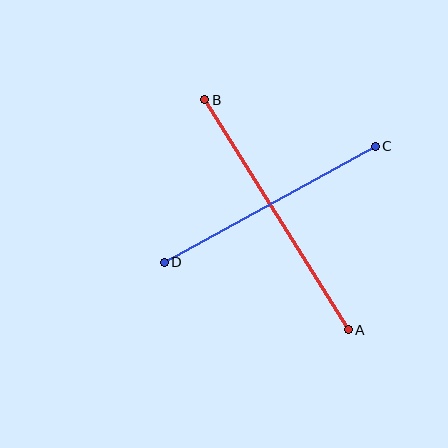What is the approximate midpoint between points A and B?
The midpoint is at approximately (277, 215) pixels.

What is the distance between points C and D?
The distance is approximately 241 pixels.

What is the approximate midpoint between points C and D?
The midpoint is at approximately (270, 204) pixels.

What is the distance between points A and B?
The distance is approximately 271 pixels.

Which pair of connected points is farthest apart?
Points A and B are farthest apart.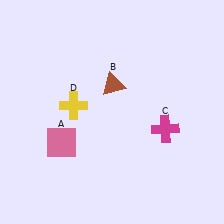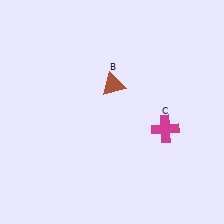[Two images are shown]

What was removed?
The pink square (A), the yellow cross (D) were removed in Image 2.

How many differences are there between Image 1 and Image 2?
There are 2 differences between the two images.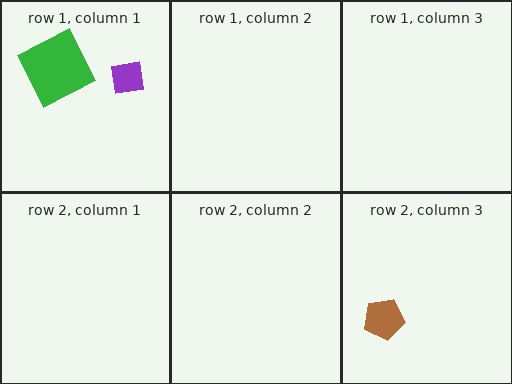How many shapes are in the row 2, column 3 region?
1.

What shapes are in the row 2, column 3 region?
The brown pentagon.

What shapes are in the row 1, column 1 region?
The green square, the purple square.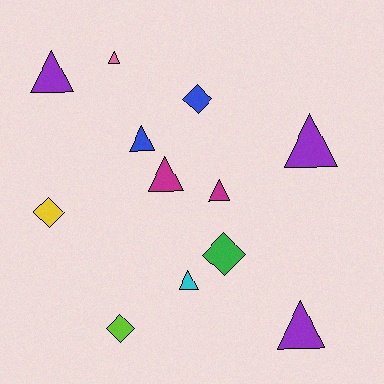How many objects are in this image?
There are 12 objects.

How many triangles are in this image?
There are 8 triangles.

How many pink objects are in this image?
There is 1 pink object.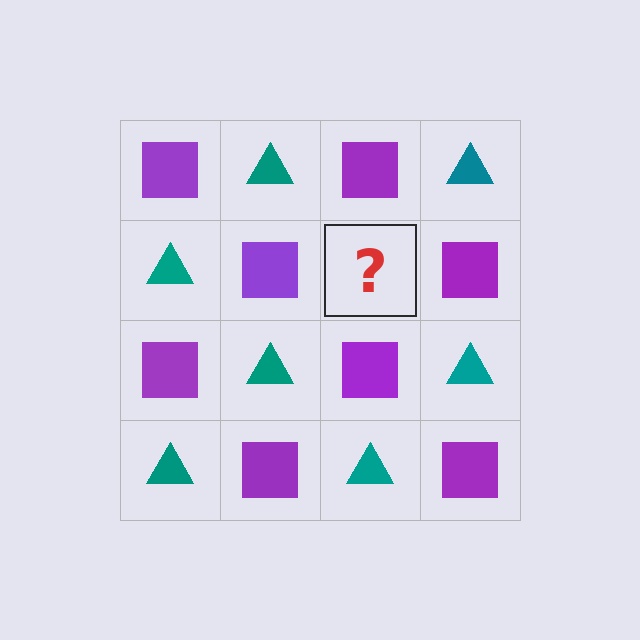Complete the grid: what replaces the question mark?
The question mark should be replaced with a teal triangle.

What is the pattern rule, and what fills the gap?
The rule is that it alternates purple square and teal triangle in a checkerboard pattern. The gap should be filled with a teal triangle.